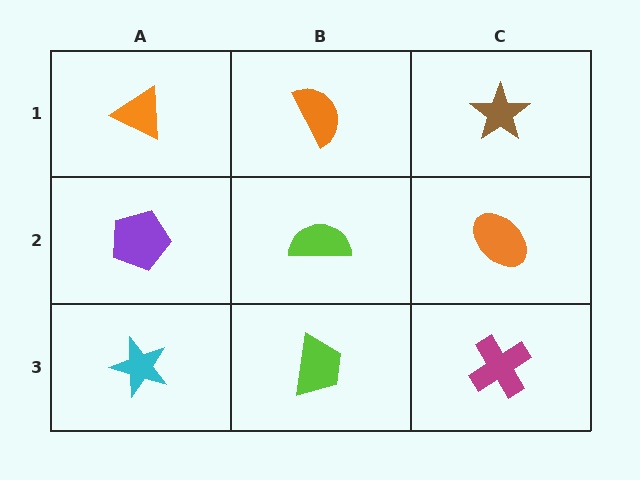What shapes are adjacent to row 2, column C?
A brown star (row 1, column C), a magenta cross (row 3, column C), a lime semicircle (row 2, column B).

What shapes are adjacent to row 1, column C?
An orange ellipse (row 2, column C), an orange semicircle (row 1, column B).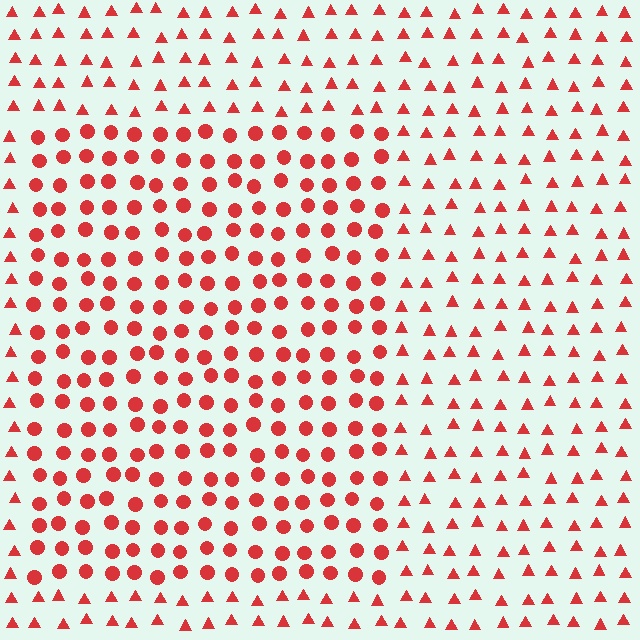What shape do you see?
I see a rectangle.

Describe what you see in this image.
The image is filled with small red elements arranged in a uniform grid. A rectangle-shaped region contains circles, while the surrounding area contains triangles. The boundary is defined purely by the change in element shape.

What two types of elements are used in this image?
The image uses circles inside the rectangle region and triangles outside it.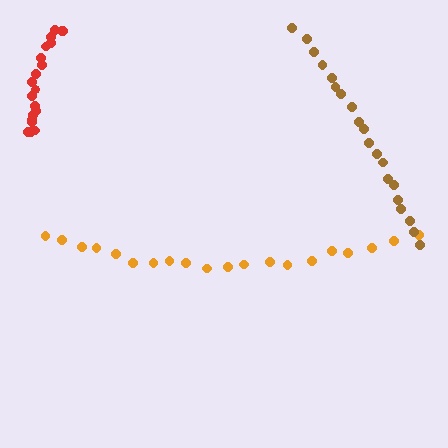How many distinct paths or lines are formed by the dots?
There are 3 distinct paths.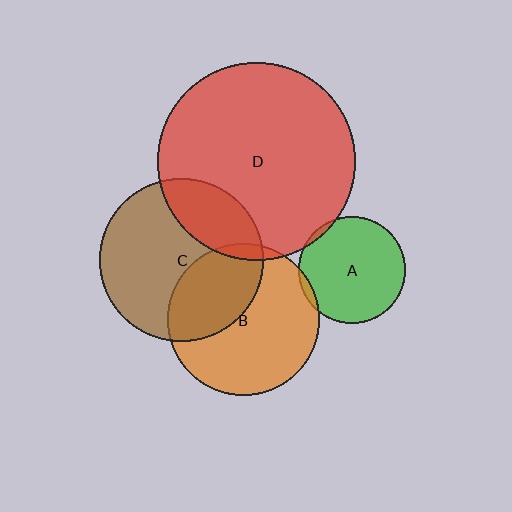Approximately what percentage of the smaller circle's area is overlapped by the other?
Approximately 5%.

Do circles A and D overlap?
Yes.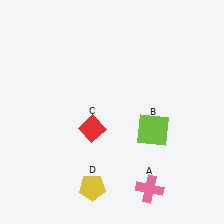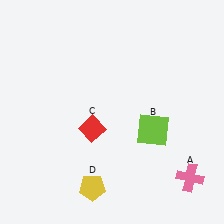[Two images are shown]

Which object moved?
The pink cross (A) moved right.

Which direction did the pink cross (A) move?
The pink cross (A) moved right.